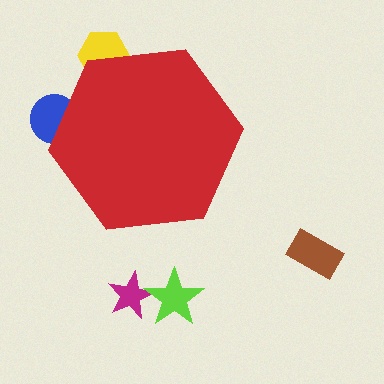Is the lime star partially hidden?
No, the lime star is fully visible.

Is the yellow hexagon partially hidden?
Yes, the yellow hexagon is partially hidden behind the red hexagon.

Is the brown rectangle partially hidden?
No, the brown rectangle is fully visible.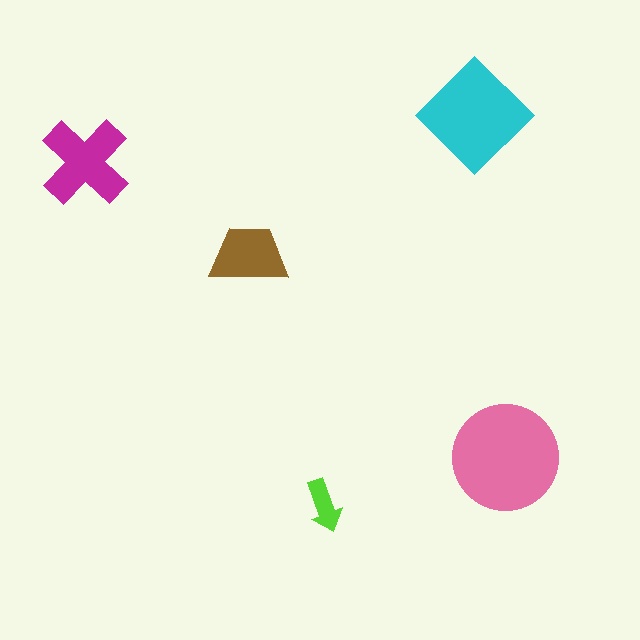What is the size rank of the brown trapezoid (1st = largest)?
4th.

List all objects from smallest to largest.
The lime arrow, the brown trapezoid, the magenta cross, the cyan diamond, the pink circle.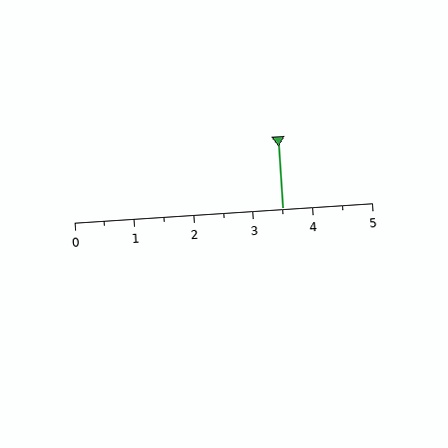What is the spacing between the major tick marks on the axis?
The major ticks are spaced 1 apart.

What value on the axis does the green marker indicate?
The marker indicates approximately 3.5.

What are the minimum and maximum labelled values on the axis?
The axis runs from 0 to 5.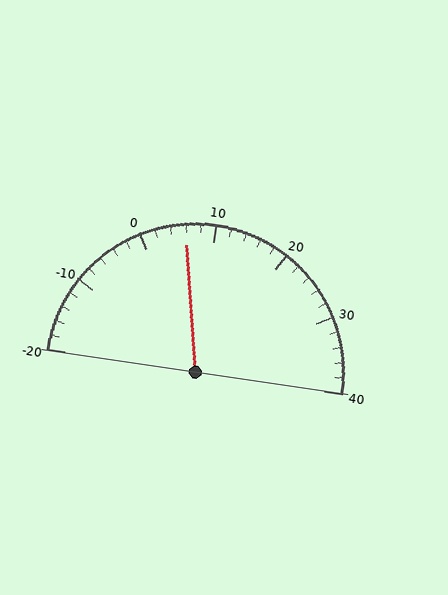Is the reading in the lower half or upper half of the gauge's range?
The reading is in the lower half of the range (-20 to 40).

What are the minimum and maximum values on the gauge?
The gauge ranges from -20 to 40.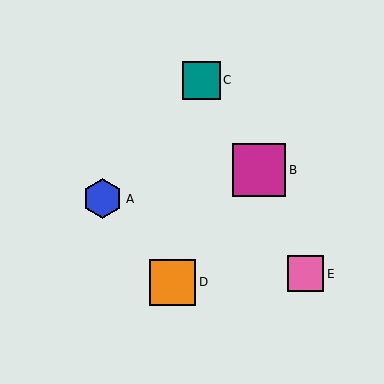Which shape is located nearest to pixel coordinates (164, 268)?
The orange square (labeled D) at (172, 282) is nearest to that location.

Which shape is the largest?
The magenta square (labeled B) is the largest.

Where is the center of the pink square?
The center of the pink square is at (306, 274).